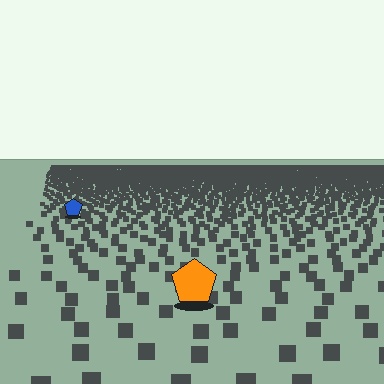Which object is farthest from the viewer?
The blue pentagon is farthest from the viewer. It appears smaller and the ground texture around it is denser.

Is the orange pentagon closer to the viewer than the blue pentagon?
Yes. The orange pentagon is closer — you can tell from the texture gradient: the ground texture is coarser near it.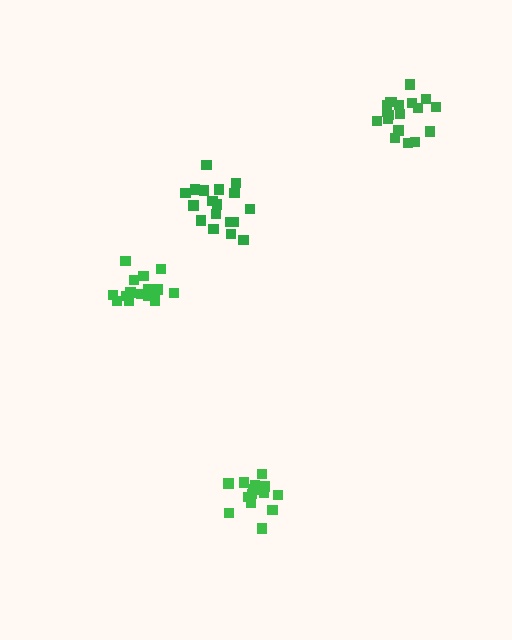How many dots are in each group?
Group 1: 19 dots, Group 2: 15 dots, Group 3: 16 dots, Group 4: 18 dots (68 total).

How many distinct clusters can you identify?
There are 4 distinct clusters.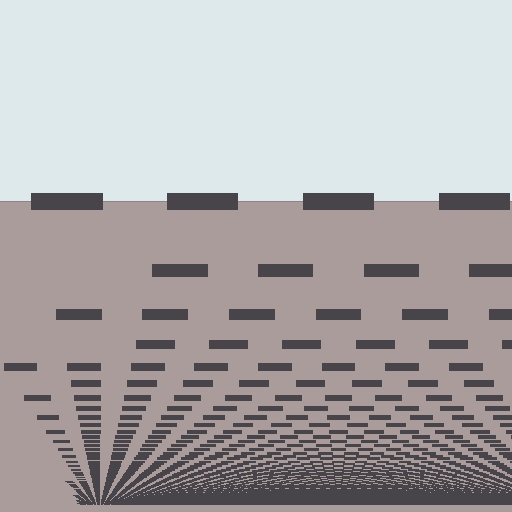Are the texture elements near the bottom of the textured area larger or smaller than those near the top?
Smaller. The gradient is inverted — elements near the bottom are smaller and denser.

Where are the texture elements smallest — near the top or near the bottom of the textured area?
Near the bottom.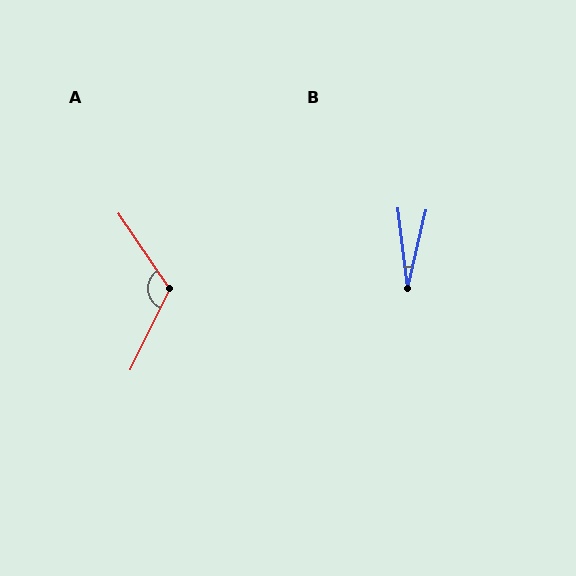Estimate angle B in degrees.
Approximately 20 degrees.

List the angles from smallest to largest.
B (20°), A (120°).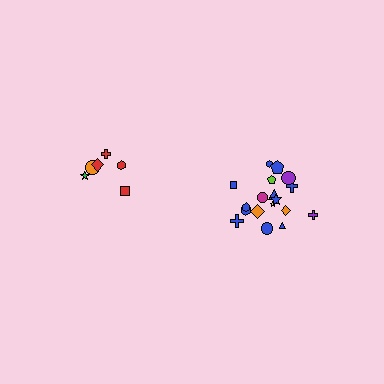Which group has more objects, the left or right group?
The right group.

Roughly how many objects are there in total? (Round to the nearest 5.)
Roughly 25 objects in total.